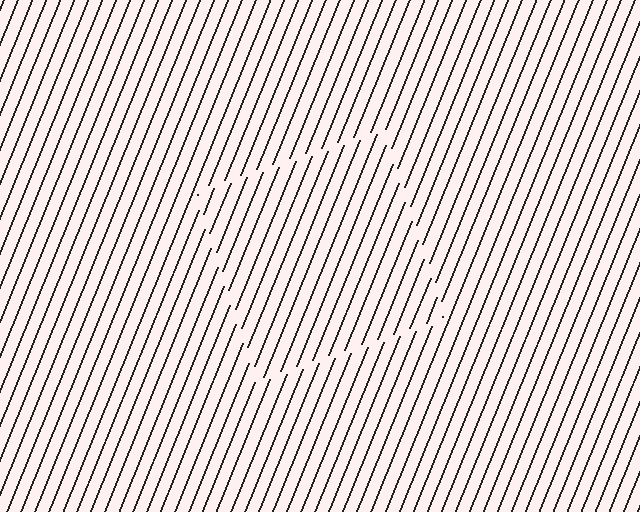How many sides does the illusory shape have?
4 sides — the line-ends trace a square.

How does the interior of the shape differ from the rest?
The interior of the shape contains the same grating, shifted by half a period — the contour is defined by the phase discontinuity where line-ends from the inner and outer gratings abut.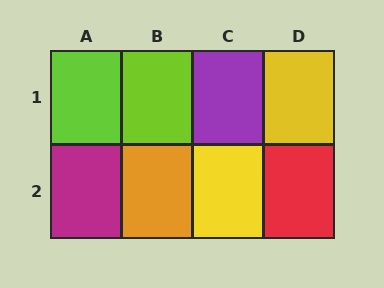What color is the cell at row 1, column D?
Yellow.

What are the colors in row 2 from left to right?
Magenta, orange, yellow, red.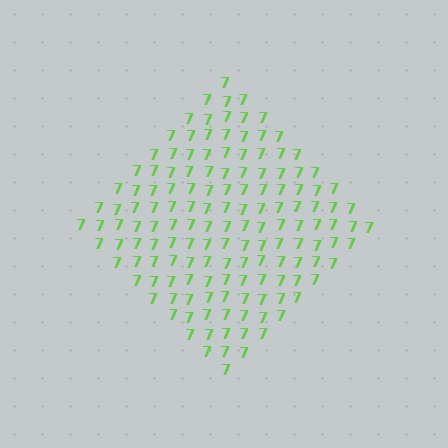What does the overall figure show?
The overall figure shows a diamond.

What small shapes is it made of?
It is made of small digit 7's.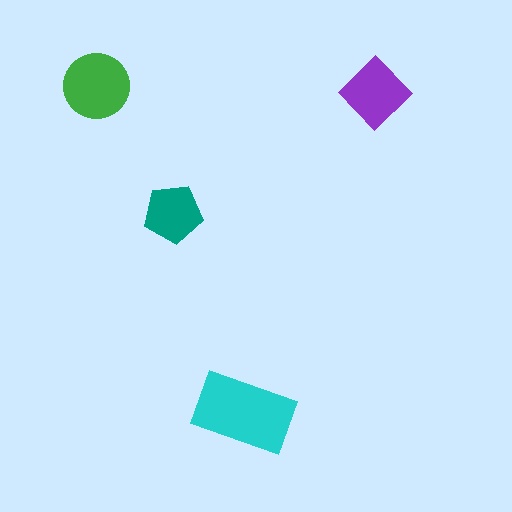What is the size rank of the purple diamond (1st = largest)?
3rd.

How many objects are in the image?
There are 4 objects in the image.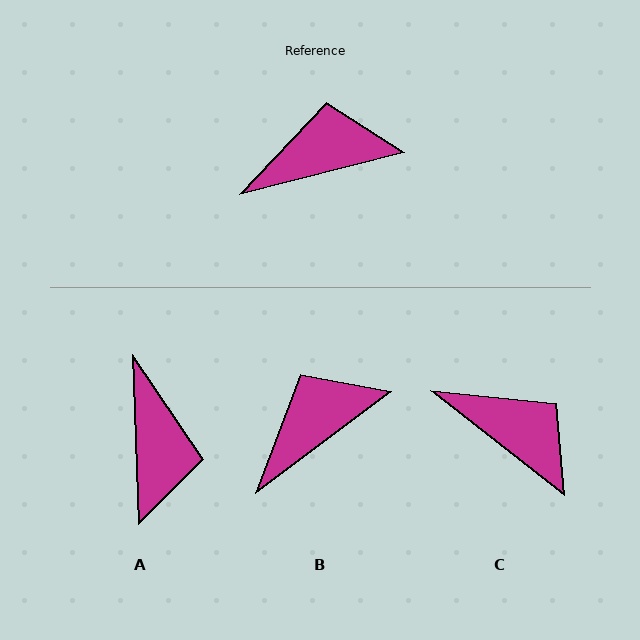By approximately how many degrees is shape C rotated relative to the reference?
Approximately 52 degrees clockwise.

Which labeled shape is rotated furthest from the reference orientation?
A, about 102 degrees away.